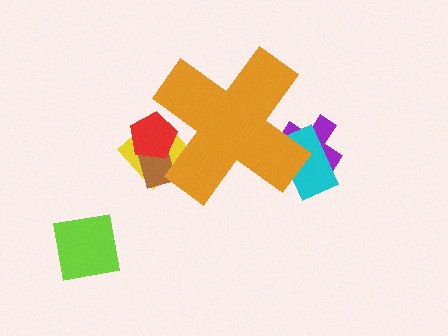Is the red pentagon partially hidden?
Yes, the red pentagon is partially hidden behind the orange cross.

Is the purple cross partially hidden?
Yes, the purple cross is partially hidden behind the orange cross.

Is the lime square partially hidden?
No, the lime square is fully visible.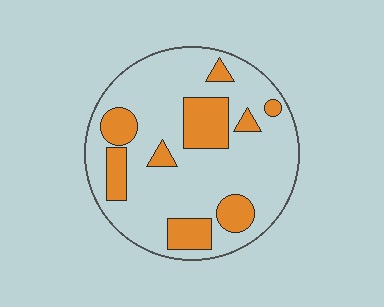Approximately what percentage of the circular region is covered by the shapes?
Approximately 25%.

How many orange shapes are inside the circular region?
9.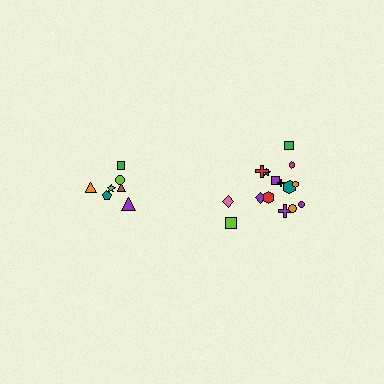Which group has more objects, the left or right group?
The right group.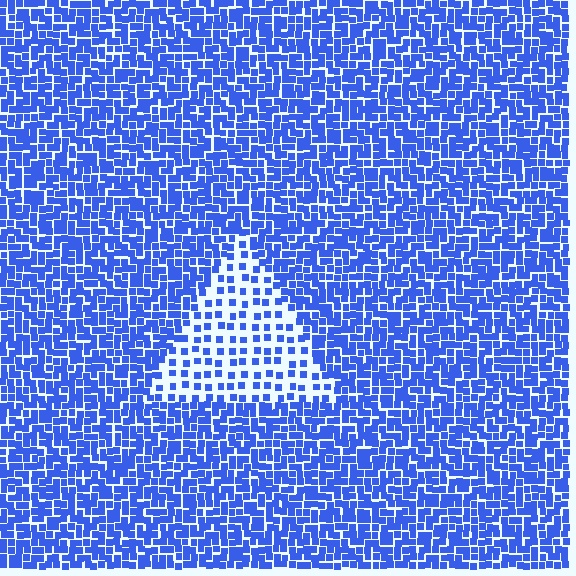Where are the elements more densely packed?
The elements are more densely packed outside the triangle boundary.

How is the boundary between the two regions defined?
The boundary is defined by a change in element density (approximately 2.5x ratio). All elements are the same color, size, and shape.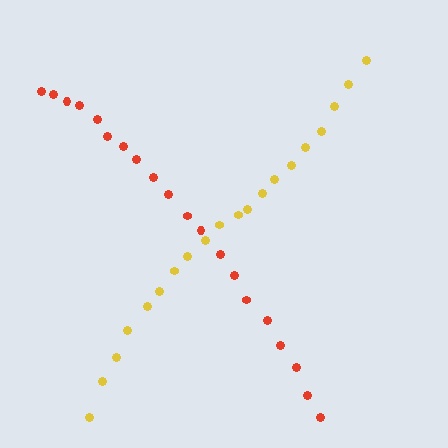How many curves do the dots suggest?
There are 2 distinct paths.